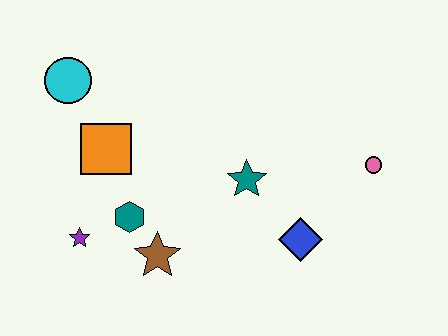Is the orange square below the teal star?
No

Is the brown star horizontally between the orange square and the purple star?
No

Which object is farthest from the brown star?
The pink circle is farthest from the brown star.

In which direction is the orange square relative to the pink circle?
The orange square is to the left of the pink circle.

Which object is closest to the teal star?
The blue diamond is closest to the teal star.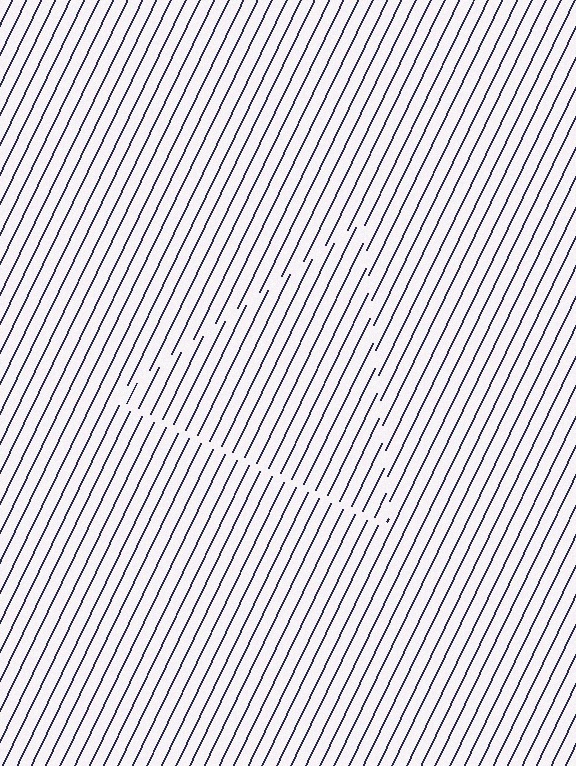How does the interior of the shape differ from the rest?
The interior of the shape contains the same grating, shifted by half a period — the contour is defined by the phase discontinuity where line-ends from the inner and outer gratings abut.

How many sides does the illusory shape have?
3 sides — the line-ends trace a triangle.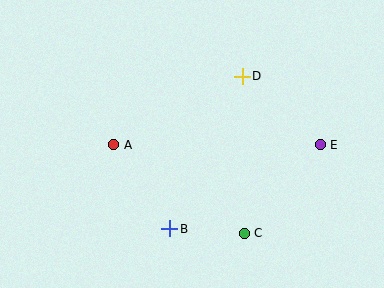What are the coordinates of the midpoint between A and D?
The midpoint between A and D is at (178, 110).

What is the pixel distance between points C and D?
The distance between C and D is 157 pixels.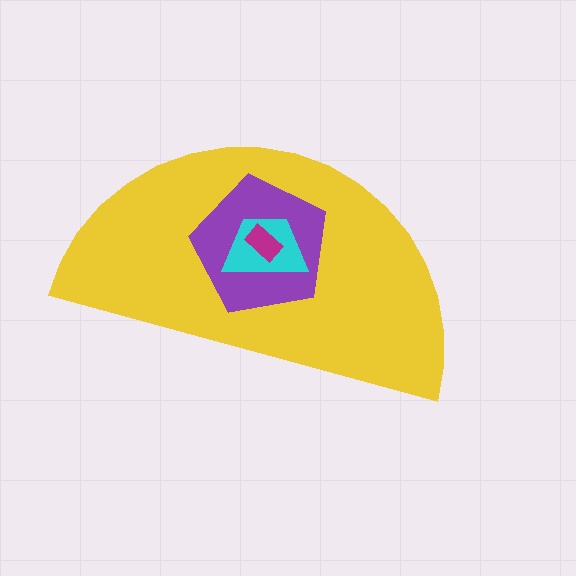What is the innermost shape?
The magenta rectangle.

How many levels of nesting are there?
4.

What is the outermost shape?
The yellow semicircle.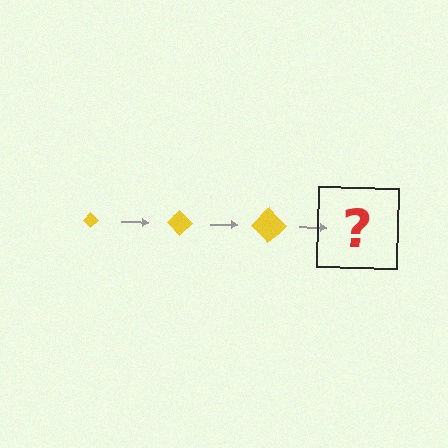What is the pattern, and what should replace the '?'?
The pattern is that the diamond gets progressively larger each step. The '?' should be a yellow diamond, larger than the previous one.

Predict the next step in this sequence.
The next step is a yellow diamond, larger than the previous one.